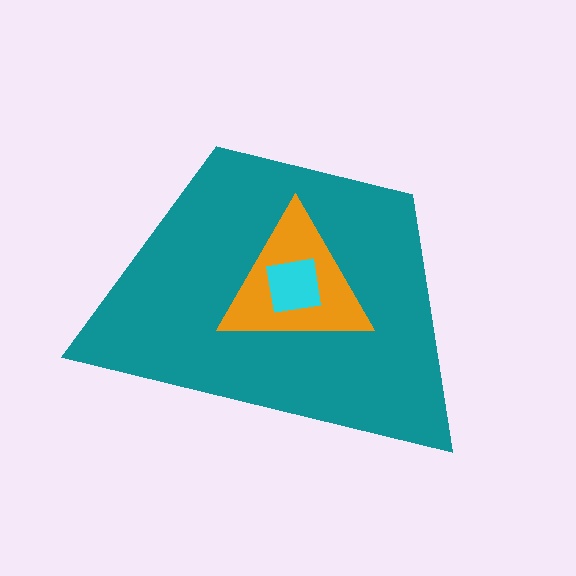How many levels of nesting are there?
3.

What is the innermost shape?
The cyan square.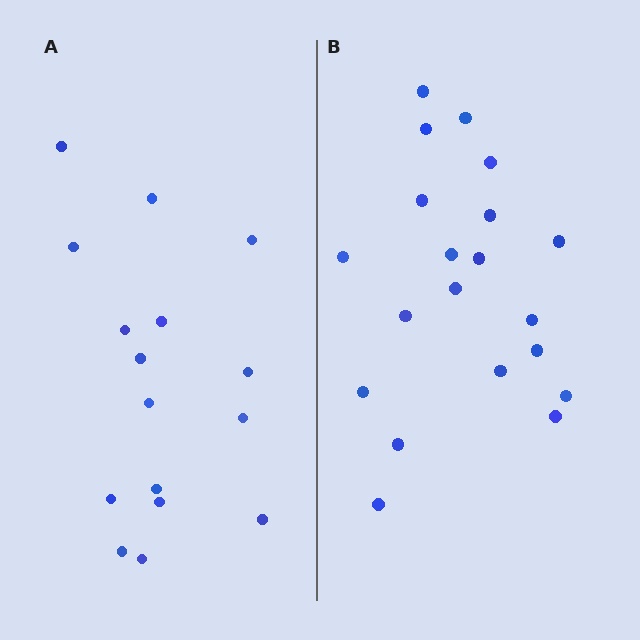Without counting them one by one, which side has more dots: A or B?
Region B (the right region) has more dots.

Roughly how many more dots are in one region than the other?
Region B has about 4 more dots than region A.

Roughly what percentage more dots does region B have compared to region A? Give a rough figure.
About 25% more.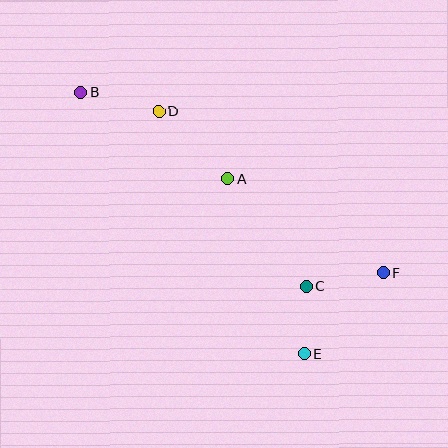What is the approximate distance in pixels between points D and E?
The distance between D and E is approximately 282 pixels.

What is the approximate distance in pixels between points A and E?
The distance between A and E is approximately 190 pixels.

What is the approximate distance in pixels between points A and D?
The distance between A and D is approximately 96 pixels.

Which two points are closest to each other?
Points C and E are closest to each other.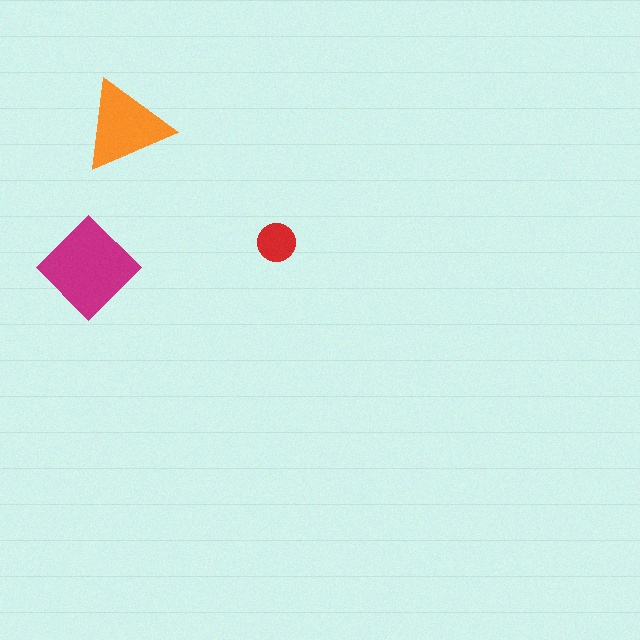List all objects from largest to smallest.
The magenta diamond, the orange triangle, the red circle.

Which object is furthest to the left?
The magenta diamond is leftmost.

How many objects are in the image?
There are 3 objects in the image.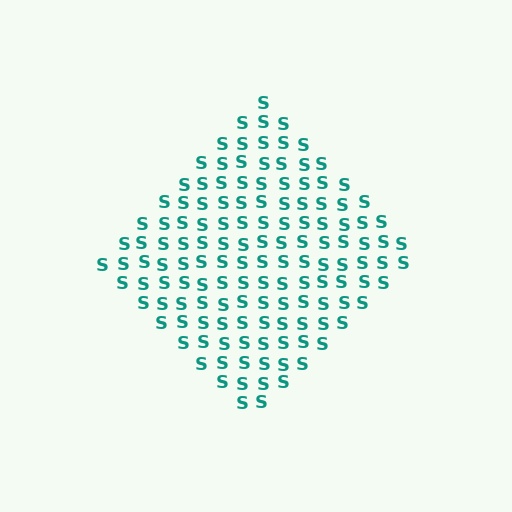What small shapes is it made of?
It is made of small letter S's.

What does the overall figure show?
The overall figure shows a diamond.